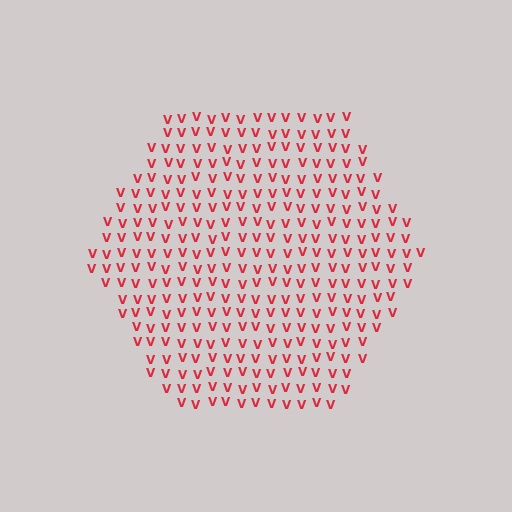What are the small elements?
The small elements are letter V's.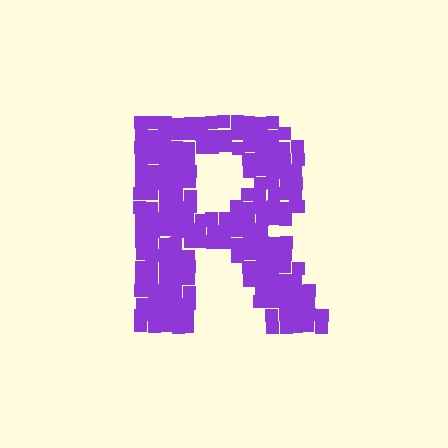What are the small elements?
The small elements are squares.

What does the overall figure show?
The overall figure shows the letter R.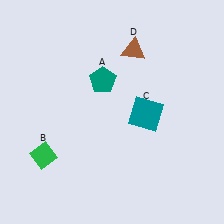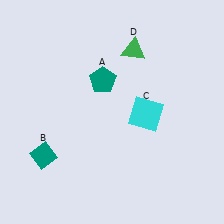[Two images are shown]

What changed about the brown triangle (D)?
In Image 1, D is brown. In Image 2, it changed to green.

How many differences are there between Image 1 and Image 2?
There are 3 differences between the two images.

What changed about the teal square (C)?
In Image 1, C is teal. In Image 2, it changed to cyan.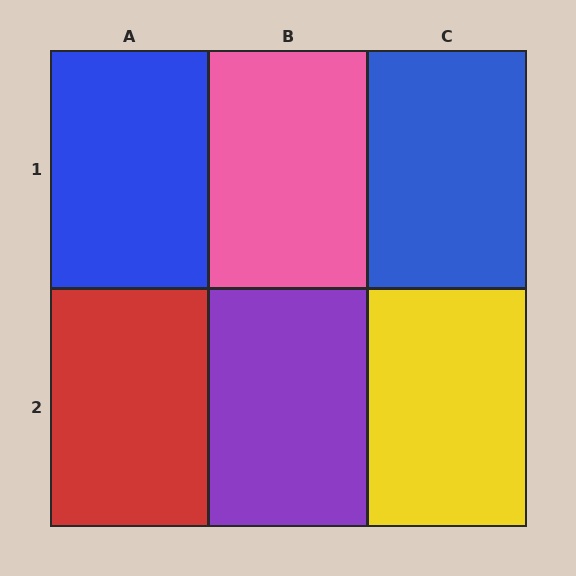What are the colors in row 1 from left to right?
Blue, pink, blue.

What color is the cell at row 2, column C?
Yellow.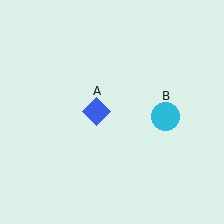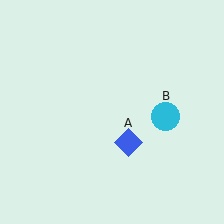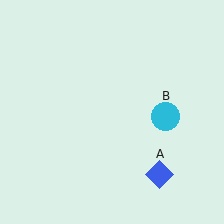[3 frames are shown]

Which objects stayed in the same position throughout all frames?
Cyan circle (object B) remained stationary.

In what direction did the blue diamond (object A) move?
The blue diamond (object A) moved down and to the right.